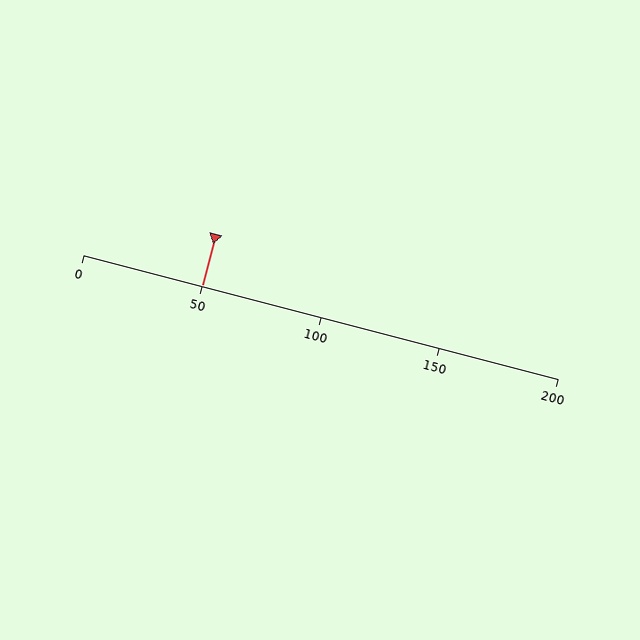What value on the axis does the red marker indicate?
The marker indicates approximately 50.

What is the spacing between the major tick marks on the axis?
The major ticks are spaced 50 apart.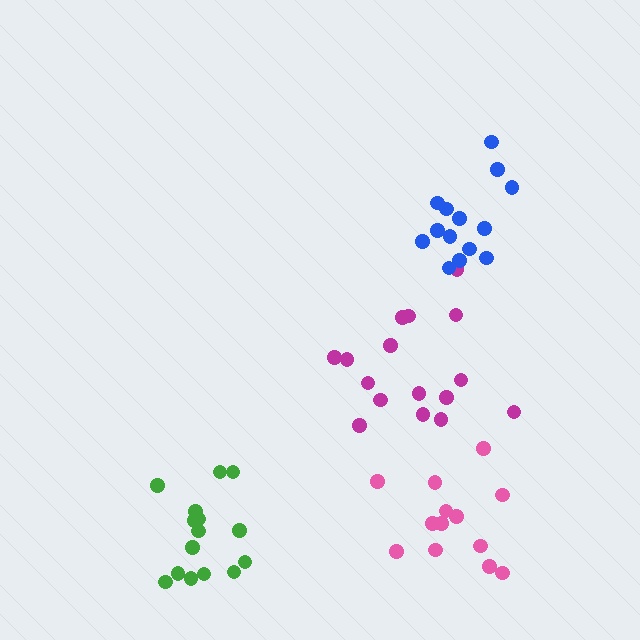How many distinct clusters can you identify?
There are 4 distinct clusters.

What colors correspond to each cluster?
The clusters are colored: magenta, blue, green, pink.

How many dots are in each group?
Group 1: 16 dots, Group 2: 14 dots, Group 3: 15 dots, Group 4: 13 dots (58 total).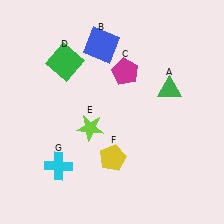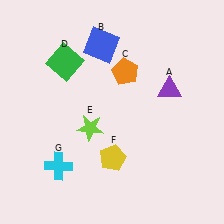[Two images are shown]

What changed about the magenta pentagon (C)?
In Image 1, C is magenta. In Image 2, it changed to orange.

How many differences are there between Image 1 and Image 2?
There are 2 differences between the two images.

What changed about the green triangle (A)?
In Image 1, A is green. In Image 2, it changed to purple.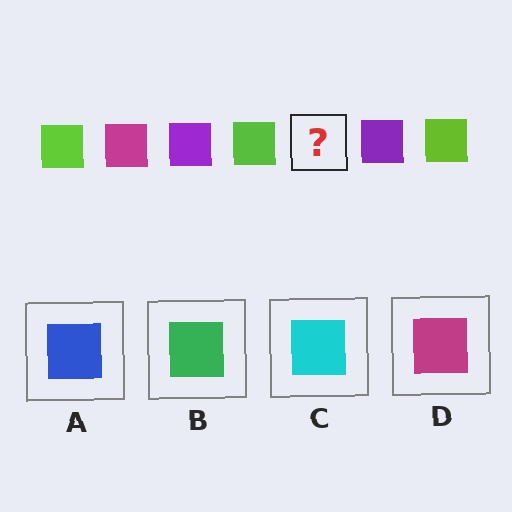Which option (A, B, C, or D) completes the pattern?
D.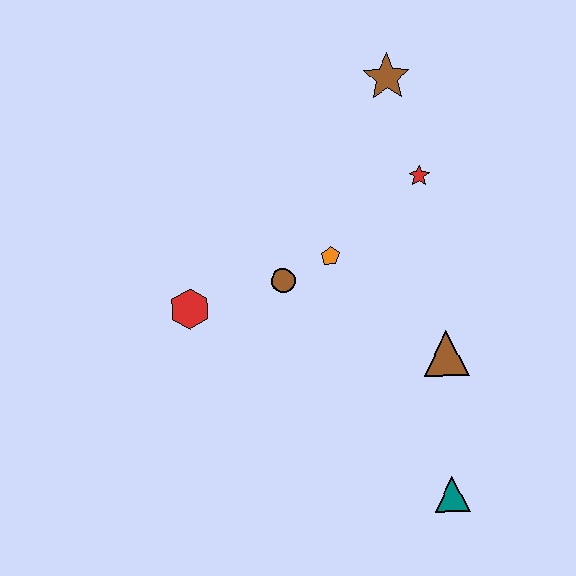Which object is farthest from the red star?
The teal triangle is farthest from the red star.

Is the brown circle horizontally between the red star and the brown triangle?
No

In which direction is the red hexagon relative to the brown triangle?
The red hexagon is to the left of the brown triangle.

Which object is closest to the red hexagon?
The brown circle is closest to the red hexagon.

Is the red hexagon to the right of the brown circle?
No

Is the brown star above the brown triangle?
Yes